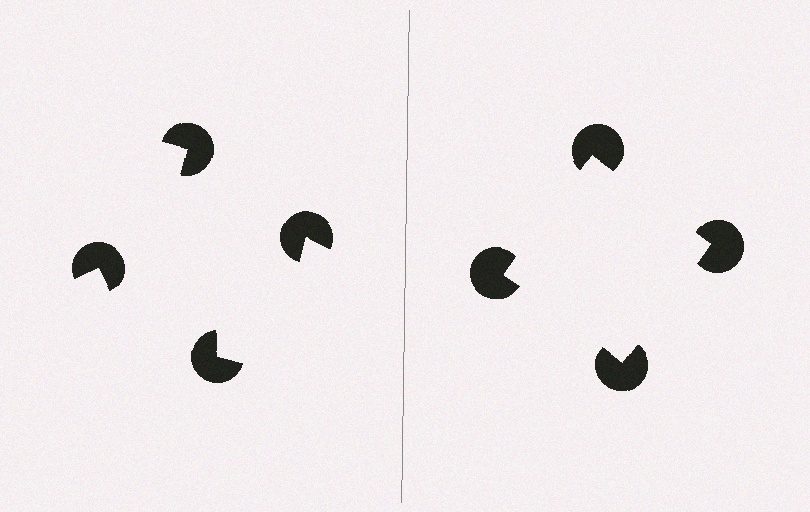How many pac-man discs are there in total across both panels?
8 — 4 on each side.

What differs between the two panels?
The pac-man discs are positioned identically on both sides; only the wedge orientations differ. On the right they align to a square; on the left they are misaligned.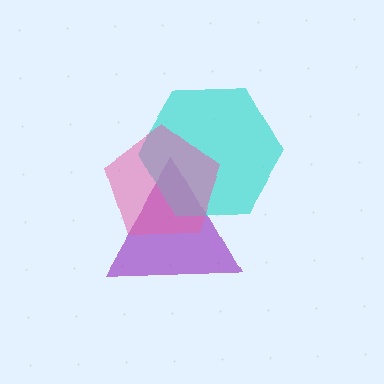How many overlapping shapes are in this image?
There are 3 overlapping shapes in the image.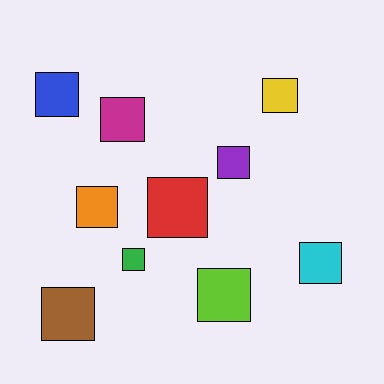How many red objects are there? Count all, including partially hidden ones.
There is 1 red object.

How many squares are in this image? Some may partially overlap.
There are 10 squares.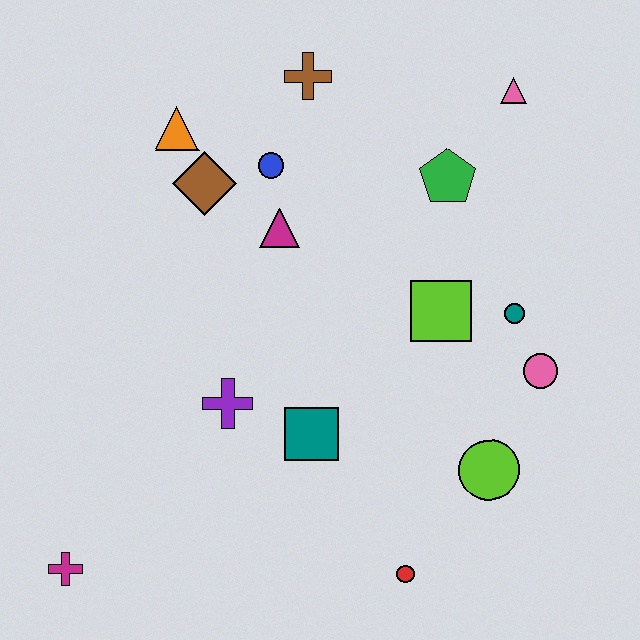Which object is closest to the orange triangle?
The brown diamond is closest to the orange triangle.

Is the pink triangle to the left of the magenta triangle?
No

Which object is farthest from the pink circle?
The magenta cross is farthest from the pink circle.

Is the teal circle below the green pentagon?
Yes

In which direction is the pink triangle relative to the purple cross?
The pink triangle is above the purple cross.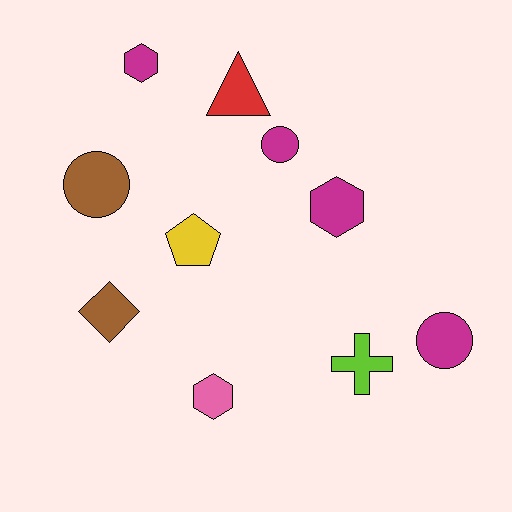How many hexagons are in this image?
There are 3 hexagons.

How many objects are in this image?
There are 10 objects.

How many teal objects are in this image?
There are no teal objects.